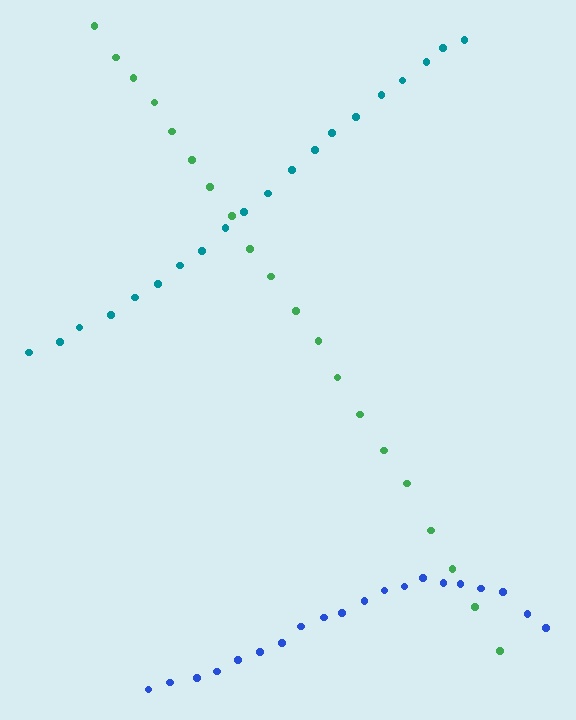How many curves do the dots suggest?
There are 3 distinct paths.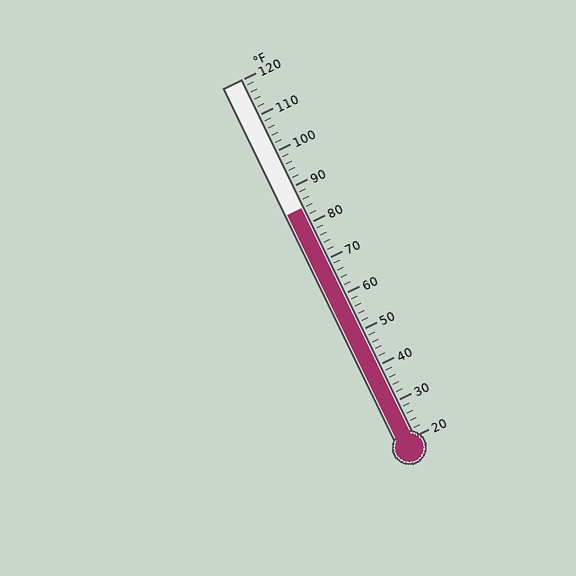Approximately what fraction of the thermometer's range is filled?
The thermometer is filled to approximately 65% of its range.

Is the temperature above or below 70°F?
The temperature is above 70°F.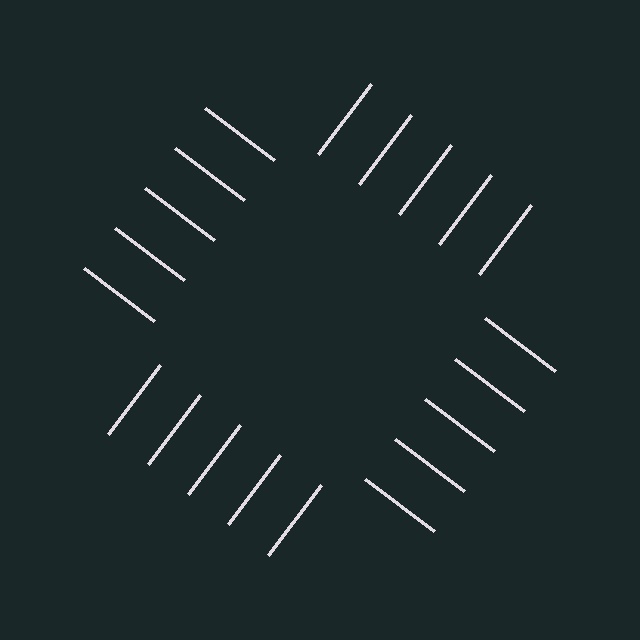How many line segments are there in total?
20 — 5 along each of the 4 edges.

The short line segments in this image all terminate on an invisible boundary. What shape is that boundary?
An illusory square — the line segments terminate on its edges but no continuous stroke is drawn.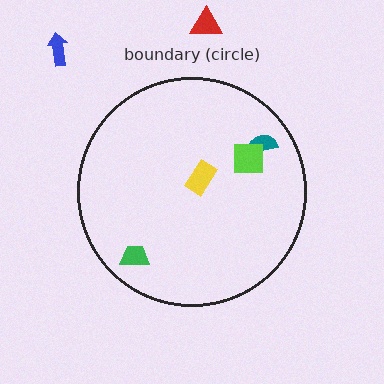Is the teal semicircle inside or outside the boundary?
Inside.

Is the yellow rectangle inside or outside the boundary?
Inside.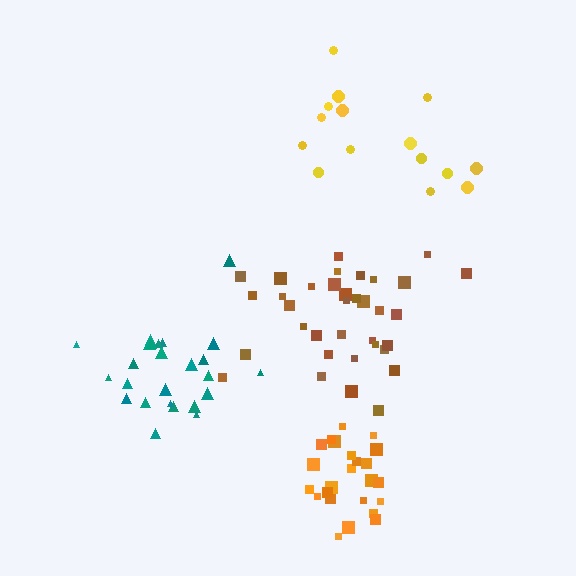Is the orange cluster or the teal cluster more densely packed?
Orange.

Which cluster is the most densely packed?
Orange.